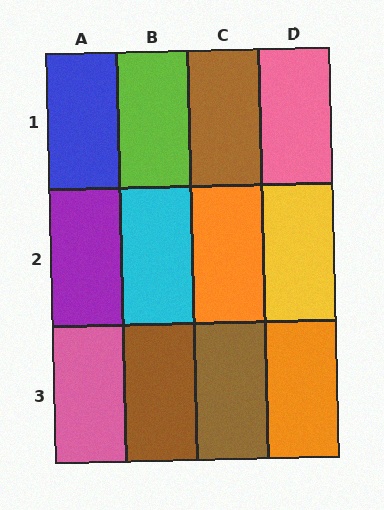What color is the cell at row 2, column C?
Orange.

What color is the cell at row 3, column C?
Brown.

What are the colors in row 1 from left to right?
Blue, lime, brown, pink.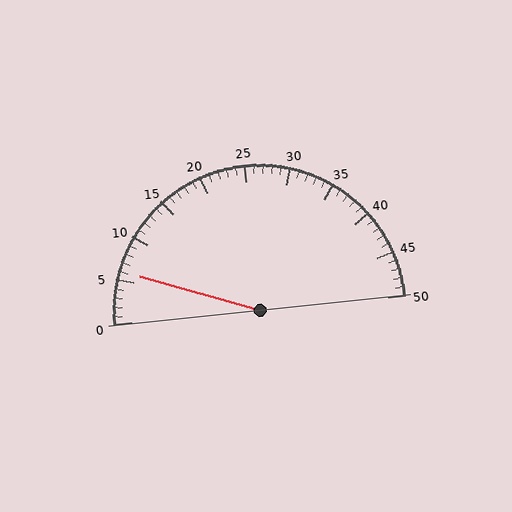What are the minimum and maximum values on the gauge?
The gauge ranges from 0 to 50.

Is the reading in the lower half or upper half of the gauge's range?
The reading is in the lower half of the range (0 to 50).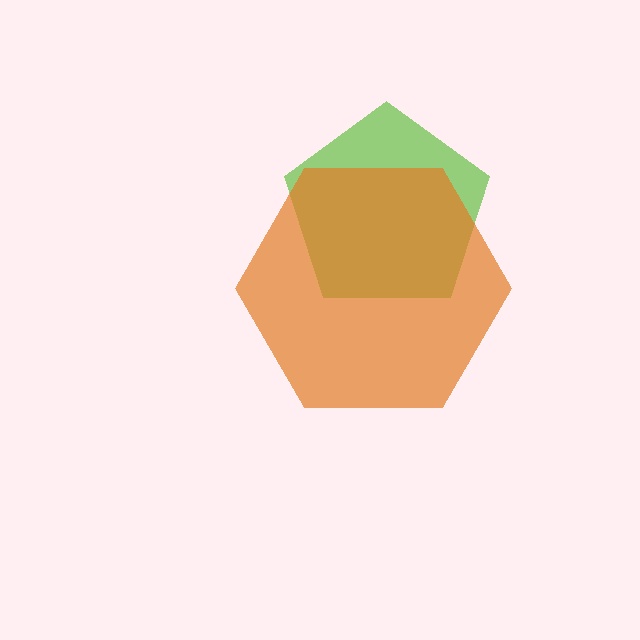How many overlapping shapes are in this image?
There are 2 overlapping shapes in the image.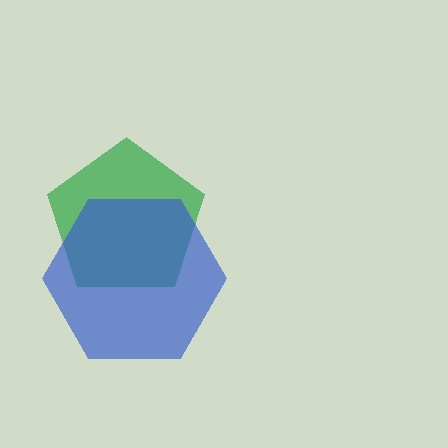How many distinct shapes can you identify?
There are 2 distinct shapes: a green pentagon, a blue hexagon.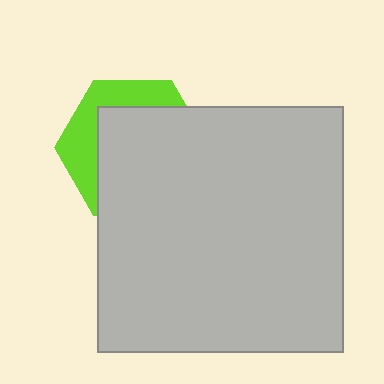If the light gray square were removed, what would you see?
You would see the complete lime hexagon.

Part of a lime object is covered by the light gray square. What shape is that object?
It is a hexagon.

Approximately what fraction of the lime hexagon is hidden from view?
Roughly 67% of the lime hexagon is hidden behind the light gray square.